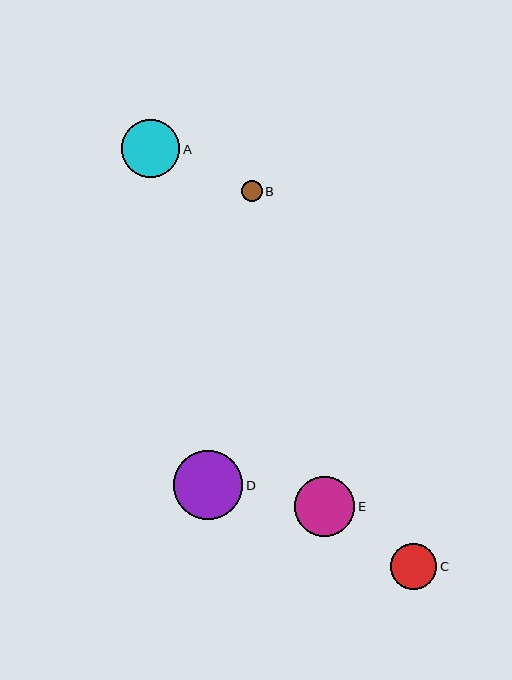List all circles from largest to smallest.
From largest to smallest: D, E, A, C, B.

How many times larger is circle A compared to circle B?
Circle A is approximately 2.7 times the size of circle B.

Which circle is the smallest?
Circle B is the smallest with a size of approximately 21 pixels.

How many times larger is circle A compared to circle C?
Circle A is approximately 1.3 times the size of circle C.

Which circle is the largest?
Circle D is the largest with a size of approximately 69 pixels.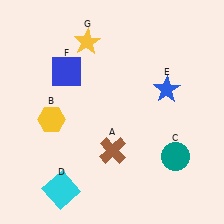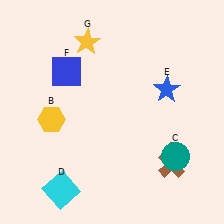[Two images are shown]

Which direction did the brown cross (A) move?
The brown cross (A) moved right.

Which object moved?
The brown cross (A) moved right.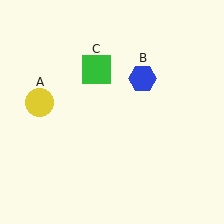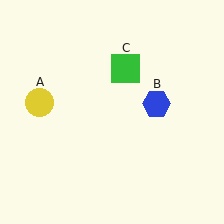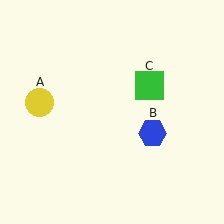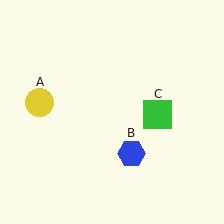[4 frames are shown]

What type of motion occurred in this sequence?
The blue hexagon (object B), green square (object C) rotated clockwise around the center of the scene.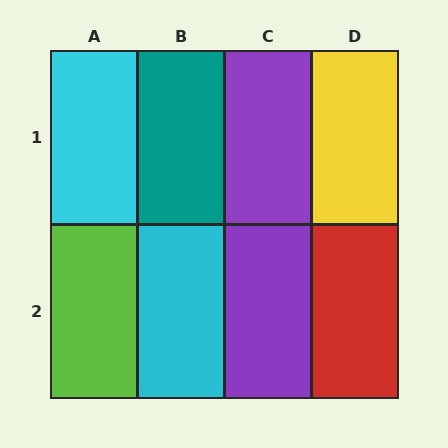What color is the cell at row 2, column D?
Red.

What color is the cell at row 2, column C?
Purple.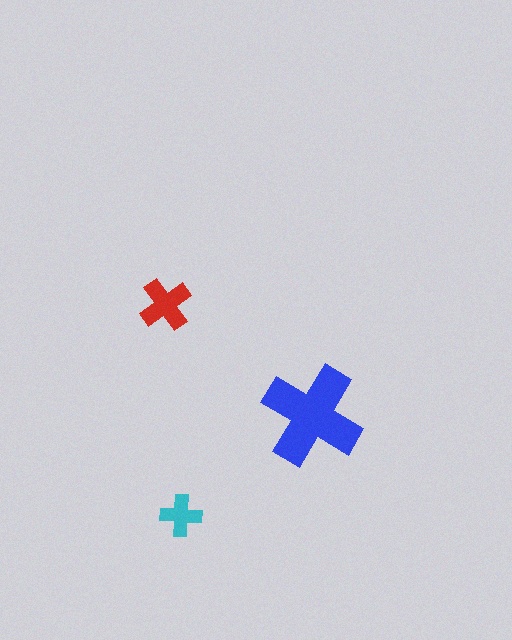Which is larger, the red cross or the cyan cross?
The red one.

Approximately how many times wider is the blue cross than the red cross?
About 2 times wider.